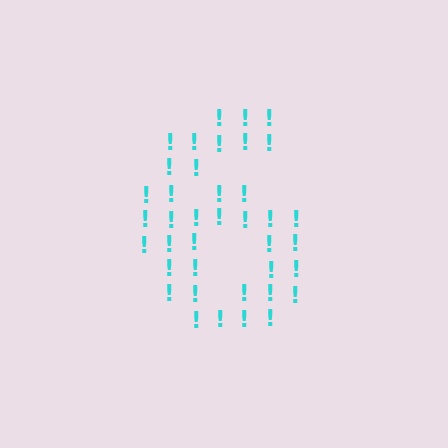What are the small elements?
The small elements are exclamation marks.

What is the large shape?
The large shape is the digit 6.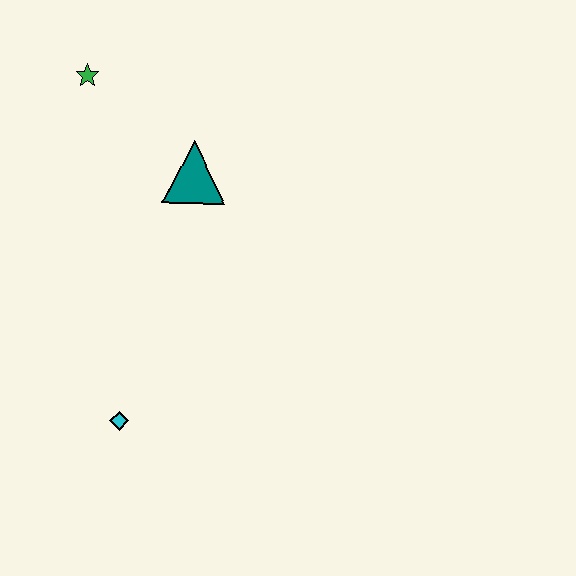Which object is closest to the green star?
The teal triangle is closest to the green star.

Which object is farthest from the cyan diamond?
The green star is farthest from the cyan diamond.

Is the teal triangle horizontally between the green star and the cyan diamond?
No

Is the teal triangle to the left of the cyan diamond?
No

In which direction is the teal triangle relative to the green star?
The teal triangle is to the right of the green star.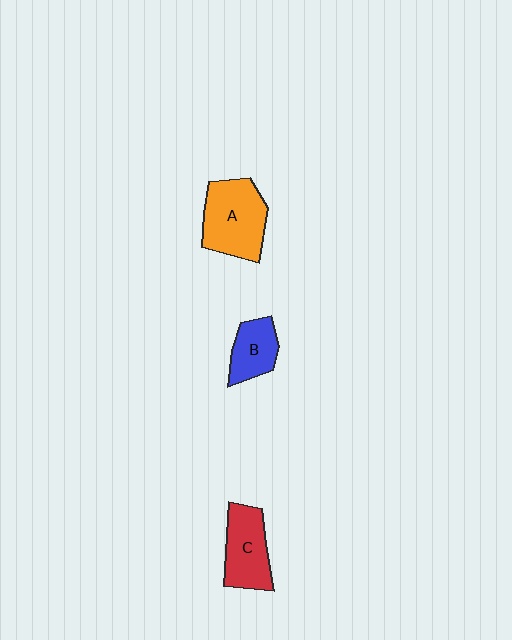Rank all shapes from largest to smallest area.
From largest to smallest: A (orange), C (red), B (blue).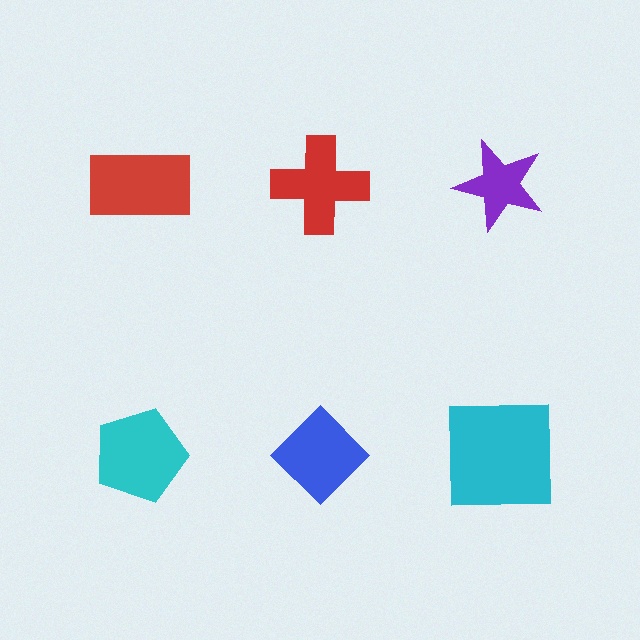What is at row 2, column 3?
A cyan square.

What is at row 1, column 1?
A red rectangle.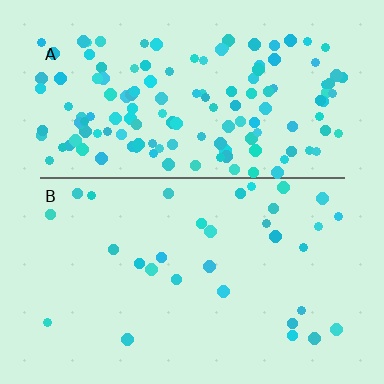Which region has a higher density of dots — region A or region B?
A (the top).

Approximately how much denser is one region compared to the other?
Approximately 4.6× — region A over region B.